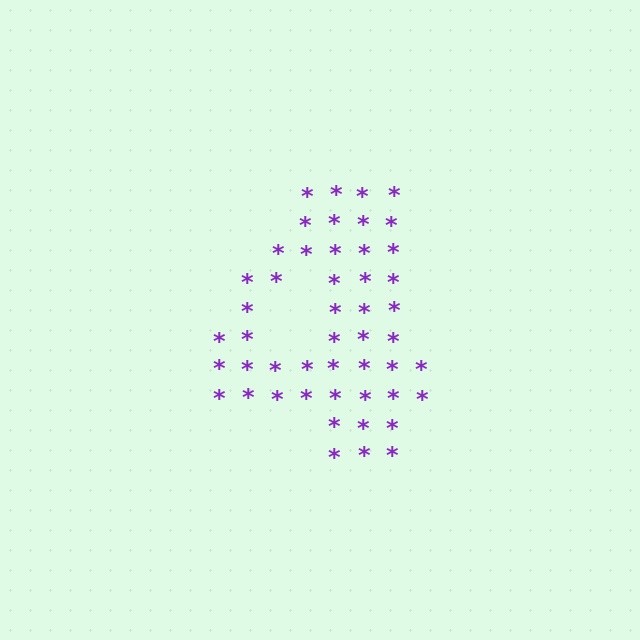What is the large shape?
The large shape is the digit 4.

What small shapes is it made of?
It is made of small asterisks.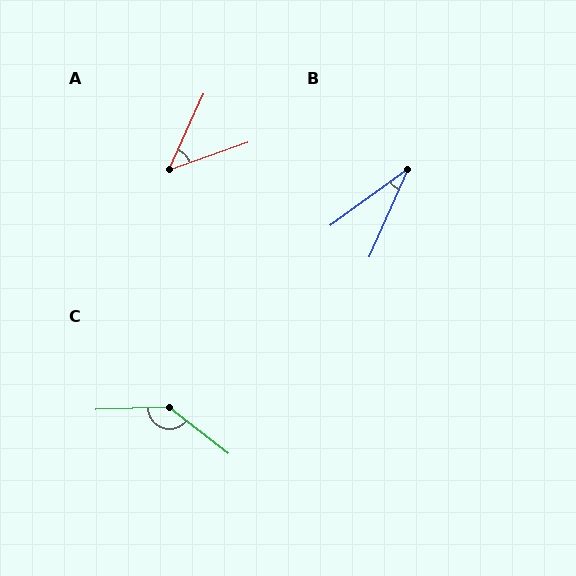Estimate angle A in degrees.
Approximately 46 degrees.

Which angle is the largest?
C, at approximately 140 degrees.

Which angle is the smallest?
B, at approximately 30 degrees.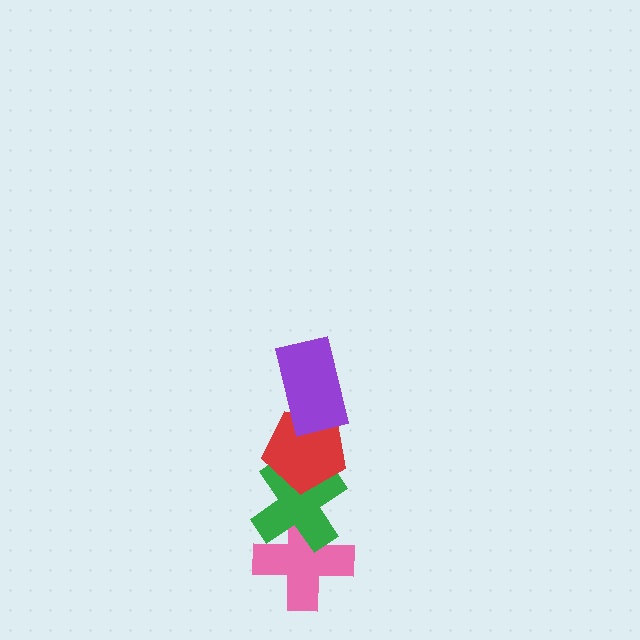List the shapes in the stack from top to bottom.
From top to bottom: the purple rectangle, the red pentagon, the green cross, the pink cross.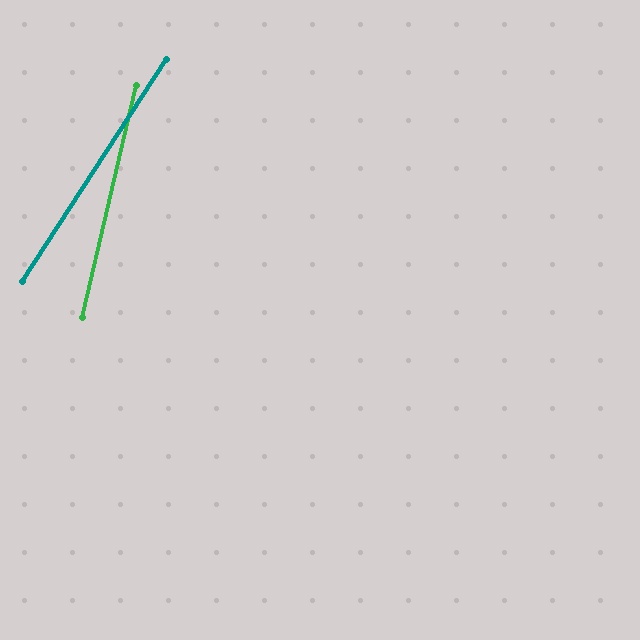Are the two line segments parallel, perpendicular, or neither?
Neither parallel nor perpendicular — they differ by about 20°.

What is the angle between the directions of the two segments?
Approximately 20 degrees.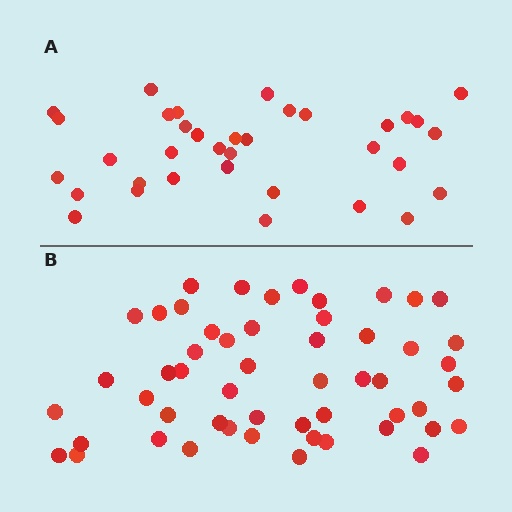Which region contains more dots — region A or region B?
Region B (the bottom region) has more dots.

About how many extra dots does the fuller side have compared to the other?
Region B has approximately 20 more dots than region A.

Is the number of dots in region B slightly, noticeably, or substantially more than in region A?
Region B has substantially more. The ratio is roughly 1.5 to 1.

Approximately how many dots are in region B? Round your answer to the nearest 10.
About 50 dots. (The exact count is 53, which rounds to 50.)